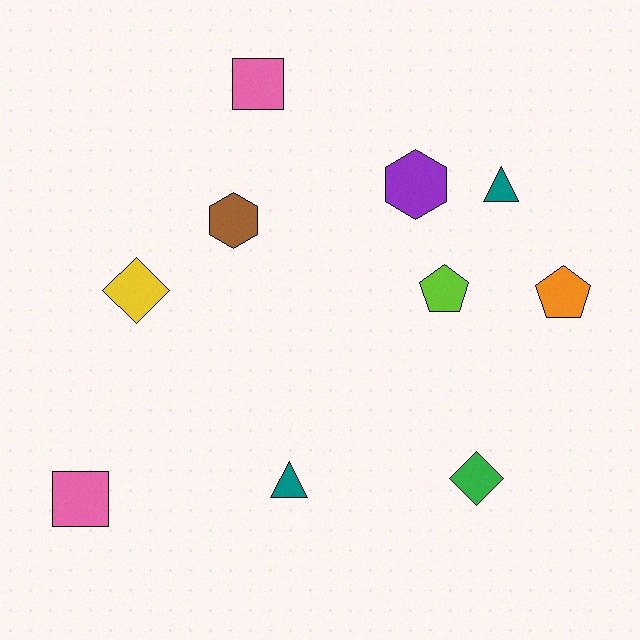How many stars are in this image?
There are no stars.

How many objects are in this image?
There are 10 objects.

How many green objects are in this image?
There is 1 green object.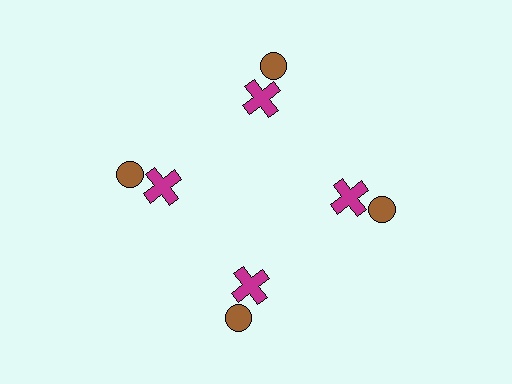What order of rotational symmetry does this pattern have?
This pattern has 4-fold rotational symmetry.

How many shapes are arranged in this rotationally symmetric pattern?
There are 8 shapes, arranged in 4 groups of 2.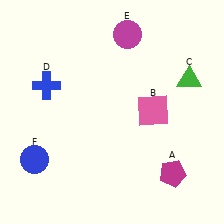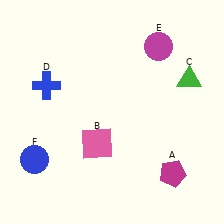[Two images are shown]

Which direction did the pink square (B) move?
The pink square (B) moved left.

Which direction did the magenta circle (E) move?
The magenta circle (E) moved right.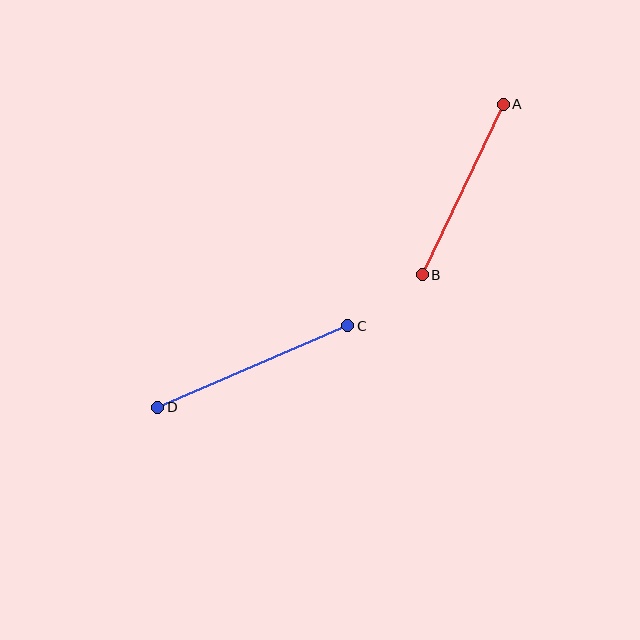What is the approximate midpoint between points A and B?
The midpoint is at approximately (463, 189) pixels.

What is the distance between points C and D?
The distance is approximately 207 pixels.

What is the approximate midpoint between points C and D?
The midpoint is at approximately (253, 366) pixels.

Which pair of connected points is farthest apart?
Points C and D are farthest apart.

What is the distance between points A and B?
The distance is approximately 189 pixels.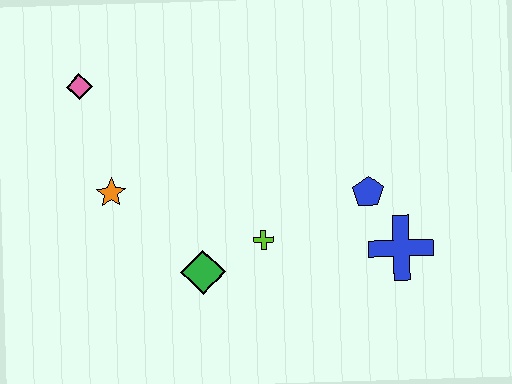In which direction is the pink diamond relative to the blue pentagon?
The pink diamond is to the left of the blue pentagon.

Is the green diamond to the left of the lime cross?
Yes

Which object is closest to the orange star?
The pink diamond is closest to the orange star.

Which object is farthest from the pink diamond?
The blue cross is farthest from the pink diamond.